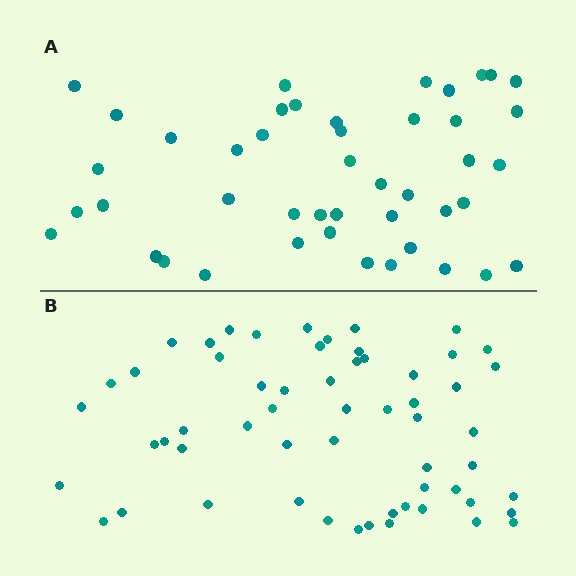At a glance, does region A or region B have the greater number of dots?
Region B (the bottom region) has more dots.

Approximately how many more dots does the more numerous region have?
Region B has approximately 15 more dots than region A.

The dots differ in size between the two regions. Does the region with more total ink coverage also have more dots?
No. Region A has more total ink coverage because its dots are larger, but region B actually contains more individual dots. Total area can be misleading — the number of items is what matters here.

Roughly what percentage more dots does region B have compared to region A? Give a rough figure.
About 30% more.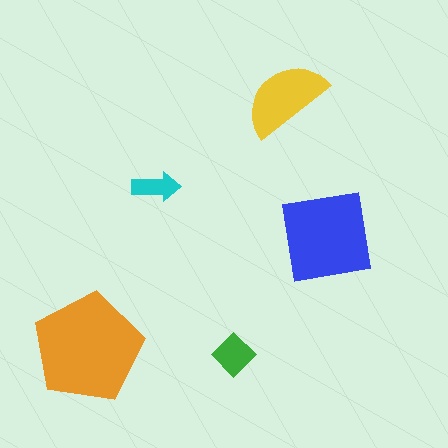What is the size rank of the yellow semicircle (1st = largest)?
3rd.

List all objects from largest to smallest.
The orange pentagon, the blue square, the yellow semicircle, the green diamond, the cyan arrow.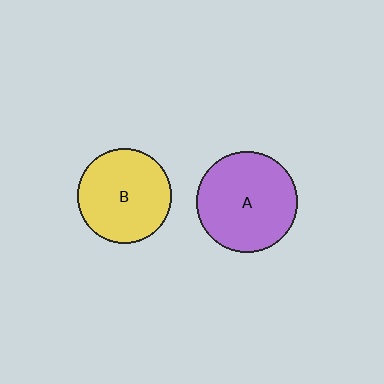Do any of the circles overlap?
No, none of the circles overlap.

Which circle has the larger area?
Circle A (purple).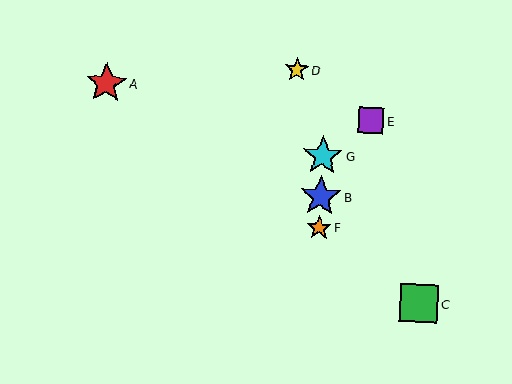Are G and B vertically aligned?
Yes, both are at x≈323.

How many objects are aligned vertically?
3 objects (B, F, G) are aligned vertically.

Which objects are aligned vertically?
Objects B, F, G are aligned vertically.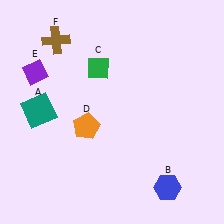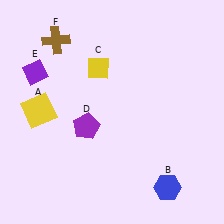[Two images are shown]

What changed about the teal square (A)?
In Image 1, A is teal. In Image 2, it changed to yellow.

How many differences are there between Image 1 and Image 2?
There are 3 differences between the two images.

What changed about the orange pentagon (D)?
In Image 1, D is orange. In Image 2, it changed to purple.